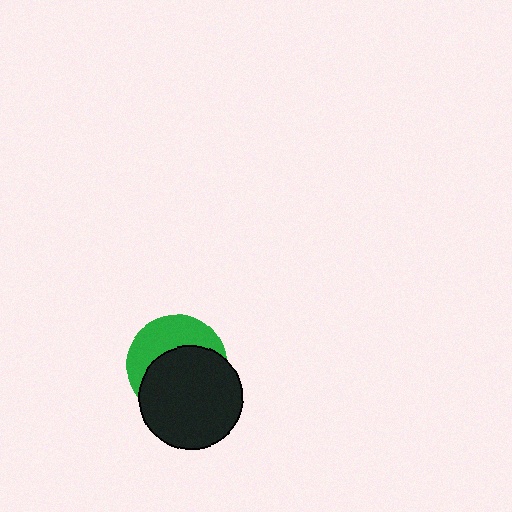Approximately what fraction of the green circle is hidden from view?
Roughly 59% of the green circle is hidden behind the black circle.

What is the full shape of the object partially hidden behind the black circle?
The partially hidden object is a green circle.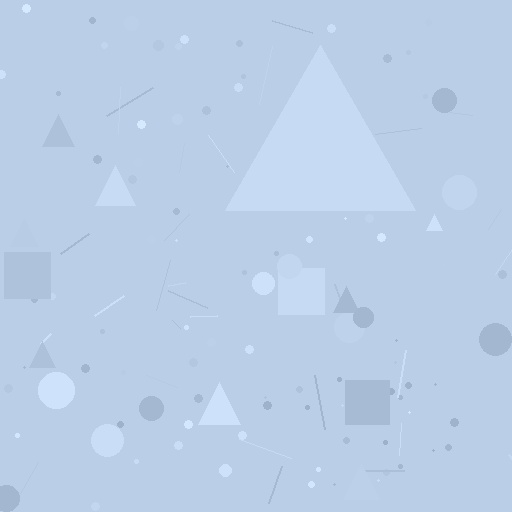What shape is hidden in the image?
A triangle is hidden in the image.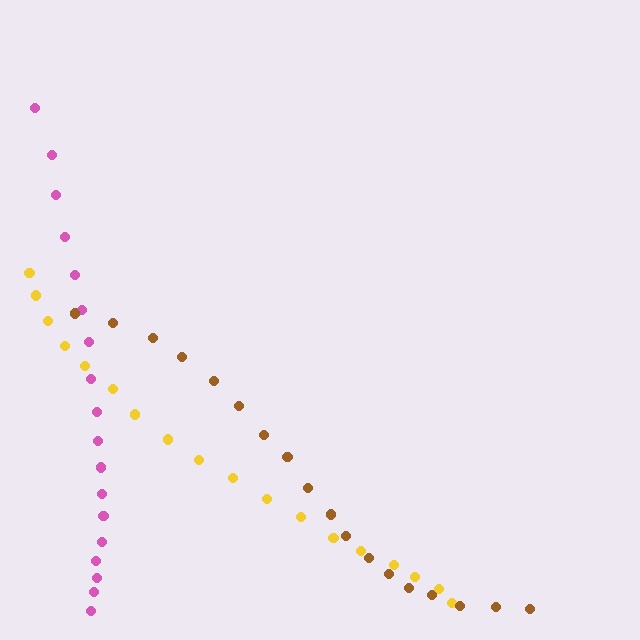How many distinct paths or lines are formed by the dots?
There are 3 distinct paths.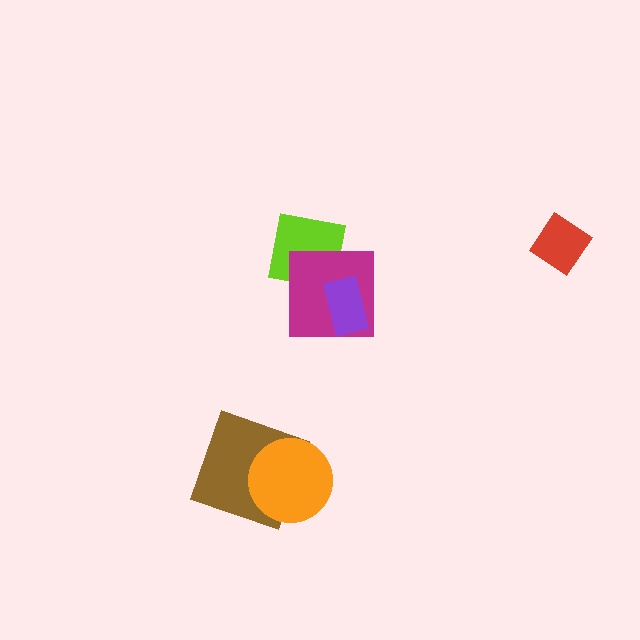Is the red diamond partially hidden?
No, no other shape covers it.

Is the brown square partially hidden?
Yes, it is partially covered by another shape.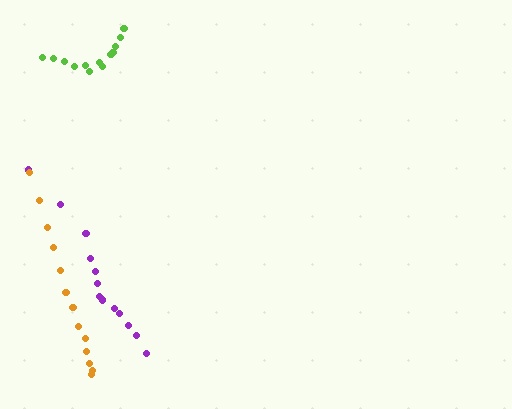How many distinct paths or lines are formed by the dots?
There are 3 distinct paths.